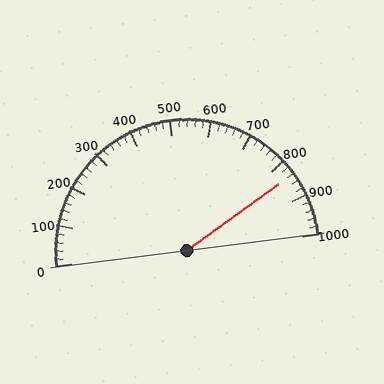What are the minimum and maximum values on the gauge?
The gauge ranges from 0 to 1000.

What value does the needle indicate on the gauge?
The needle indicates approximately 840.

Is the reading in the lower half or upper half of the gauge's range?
The reading is in the upper half of the range (0 to 1000).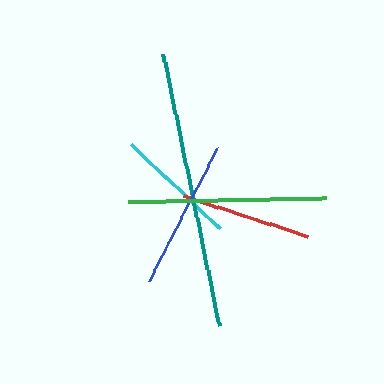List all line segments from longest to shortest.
From longest to shortest: teal, green, blue, red, cyan.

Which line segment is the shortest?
The cyan line is the shortest at approximately 122 pixels.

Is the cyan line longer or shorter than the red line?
The red line is longer than the cyan line.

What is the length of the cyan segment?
The cyan segment is approximately 122 pixels long.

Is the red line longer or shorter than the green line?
The green line is longer than the red line.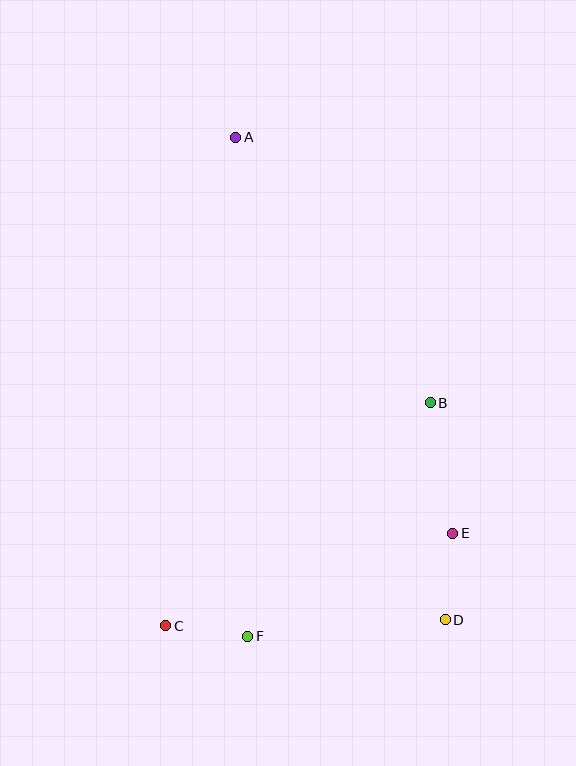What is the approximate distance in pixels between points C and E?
The distance between C and E is approximately 301 pixels.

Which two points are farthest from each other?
Points A and D are farthest from each other.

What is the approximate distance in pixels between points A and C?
The distance between A and C is approximately 493 pixels.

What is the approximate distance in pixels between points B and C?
The distance between B and C is approximately 346 pixels.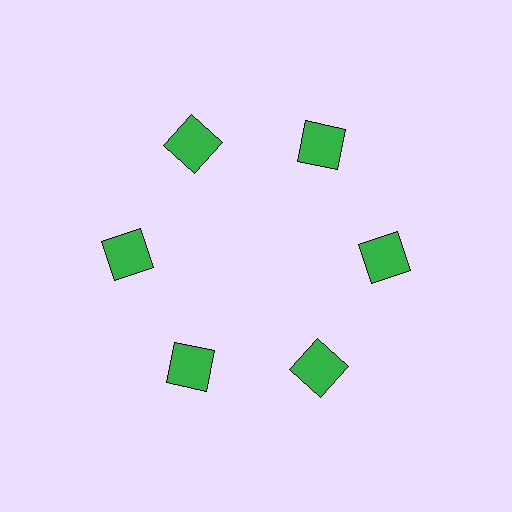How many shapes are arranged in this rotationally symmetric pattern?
There are 6 shapes, arranged in 6 groups of 1.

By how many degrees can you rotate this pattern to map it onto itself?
The pattern maps onto itself every 60 degrees of rotation.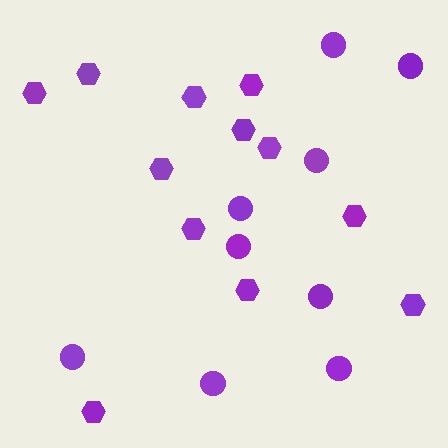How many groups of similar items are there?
There are 2 groups: one group of circles (9) and one group of hexagons (12).